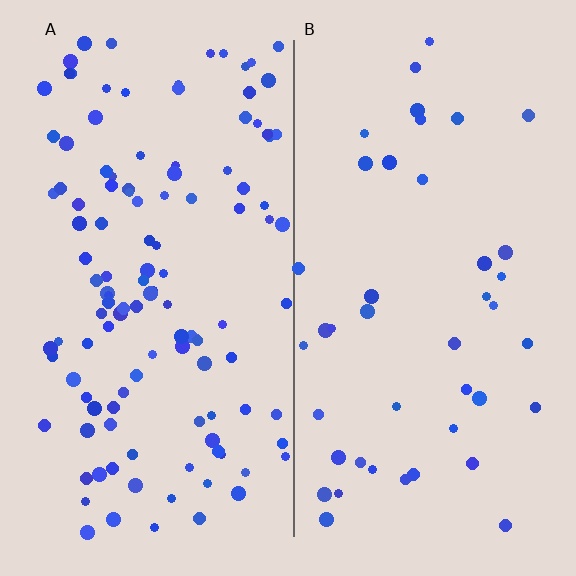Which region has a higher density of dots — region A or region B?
A (the left).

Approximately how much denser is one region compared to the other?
Approximately 2.8× — region A over region B.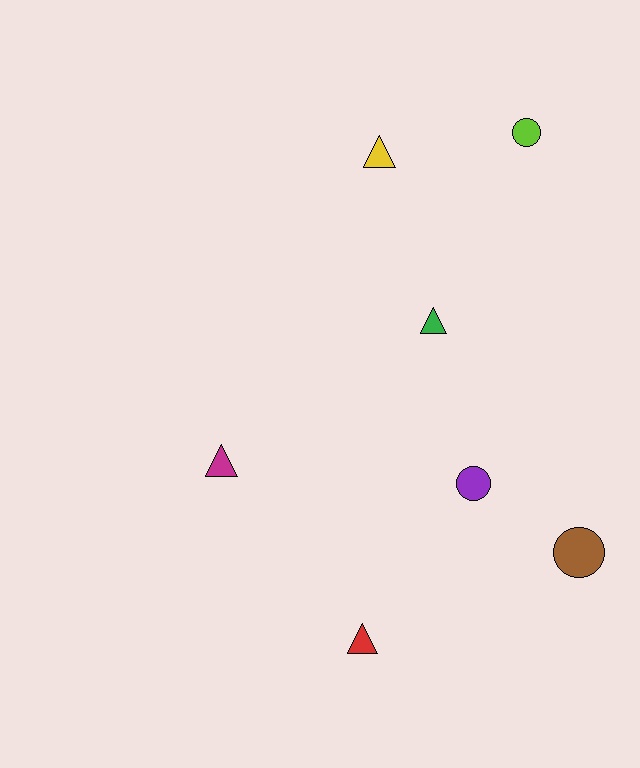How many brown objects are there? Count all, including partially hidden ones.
There is 1 brown object.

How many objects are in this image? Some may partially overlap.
There are 7 objects.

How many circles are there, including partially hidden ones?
There are 3 circles.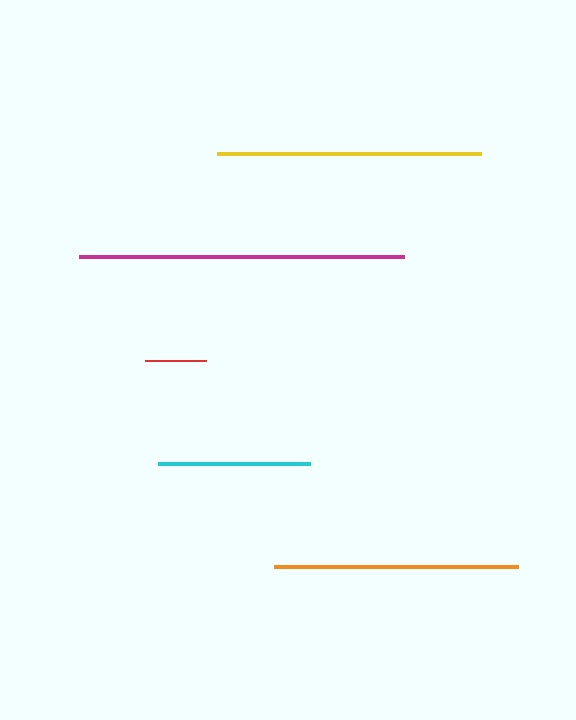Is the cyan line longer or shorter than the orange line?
The orange line is longer than the cyan line.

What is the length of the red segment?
The red segment is approximately 62 pixels long.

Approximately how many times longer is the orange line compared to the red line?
The orange line is approximately 4.0 times the length of the red line.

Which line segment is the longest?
The magenta line is the longest at approximately 325 pixels.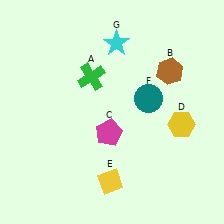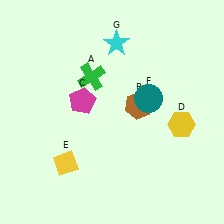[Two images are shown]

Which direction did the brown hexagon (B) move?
The brown hexagon (B) moved down.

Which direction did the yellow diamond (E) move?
The yellow diamond (E) moved left.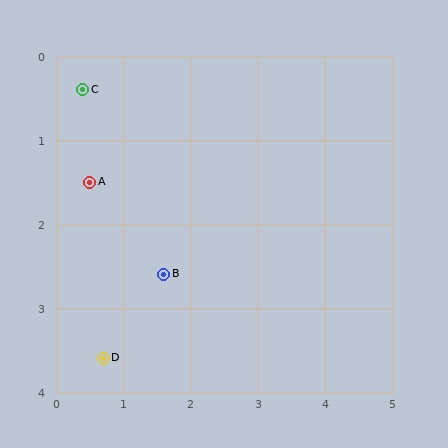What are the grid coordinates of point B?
Point B is at approximately (1.6, 2.6).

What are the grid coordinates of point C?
Point C is at approximately (0.4, 0.4).